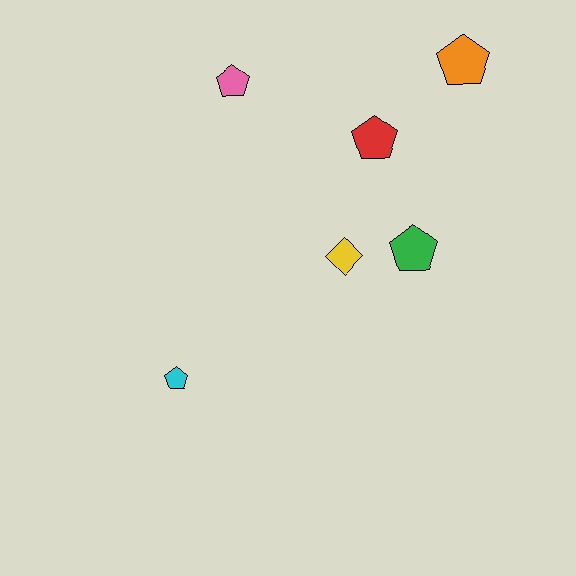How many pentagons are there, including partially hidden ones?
There are 5 pentagons.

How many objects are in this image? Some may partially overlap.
There are 6 objects.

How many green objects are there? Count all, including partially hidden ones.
There is 1 green object.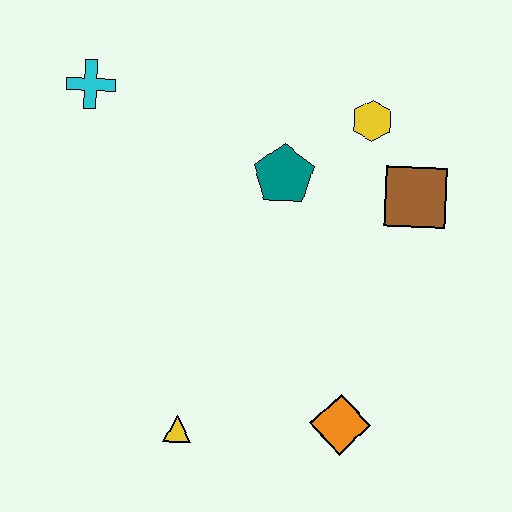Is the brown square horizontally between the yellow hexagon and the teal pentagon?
No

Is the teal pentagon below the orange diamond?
No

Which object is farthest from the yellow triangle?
The yellow hexagon is farthest from the yellow triangle.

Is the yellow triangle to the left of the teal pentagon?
Yes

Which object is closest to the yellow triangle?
The orange diamond is closest to the yellow triangle.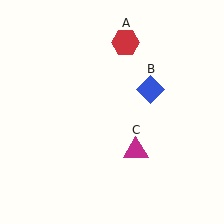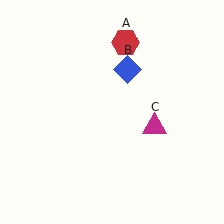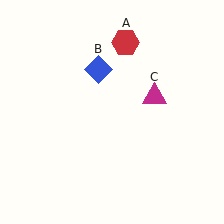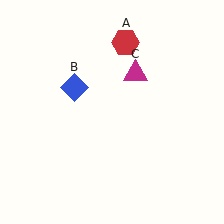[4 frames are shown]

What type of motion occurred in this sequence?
The blue diamond (object B), magenta triangle (object C) rotated counterclockwise around the center of the scene.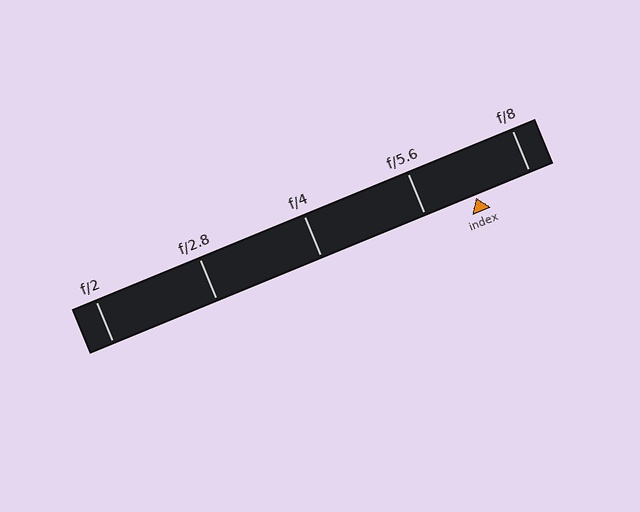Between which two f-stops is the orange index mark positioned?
The index mark is between f/5.6 and f/8.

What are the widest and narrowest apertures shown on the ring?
The widest aperture shown is f/2 and the narrowest is f/8.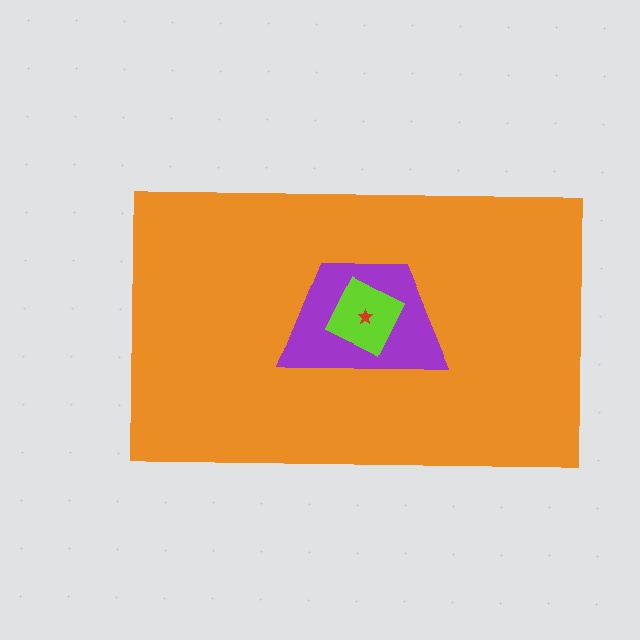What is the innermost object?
The red star.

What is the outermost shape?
The orange rectangle.